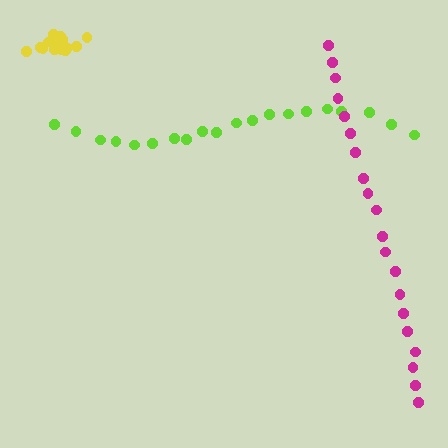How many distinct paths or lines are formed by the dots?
There are 3 distinct paths.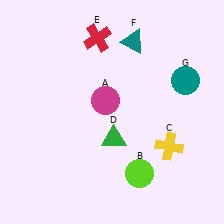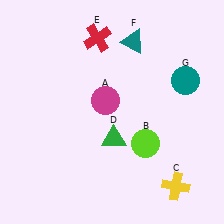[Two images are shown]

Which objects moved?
The objects that moved are: the lime circle (B), the yellow cross (C).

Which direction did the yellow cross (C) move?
The yellow cross (C) moved down.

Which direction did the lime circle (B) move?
The lime circle (B) moved up.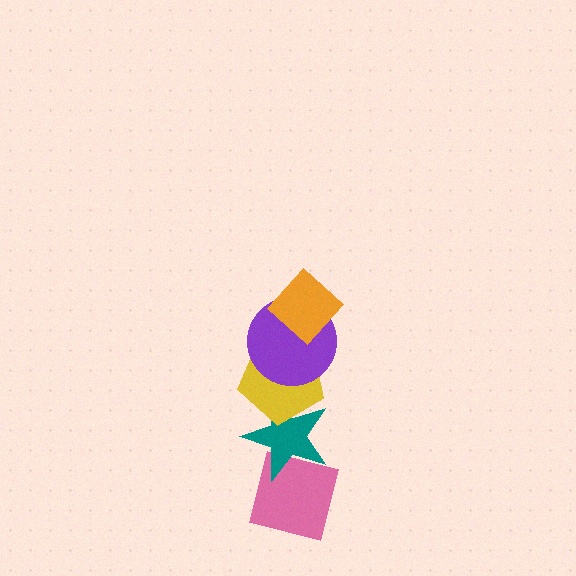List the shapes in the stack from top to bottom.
From top to bottom: the orange diamond, the purple circle, the yellow pentagon, the teal star, the pink square.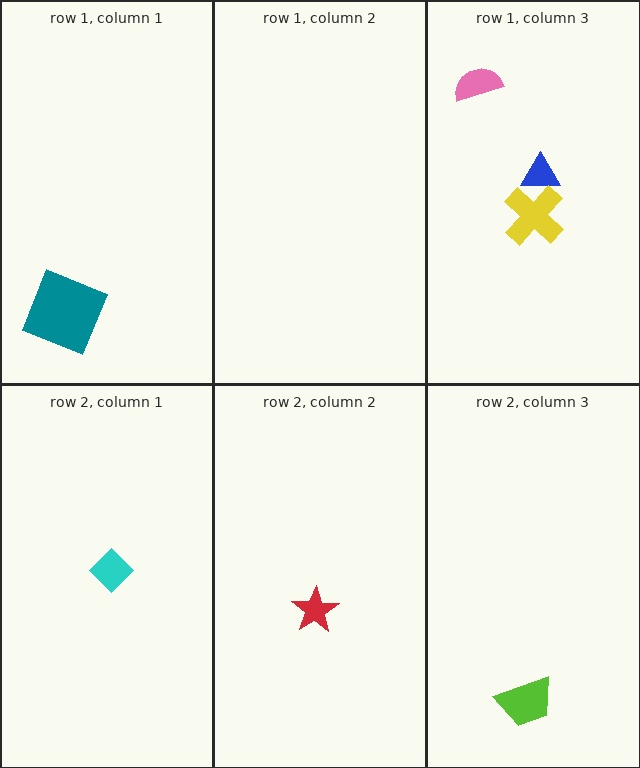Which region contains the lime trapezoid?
The row 2, column 3 region.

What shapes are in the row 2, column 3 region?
The lime trapezoid.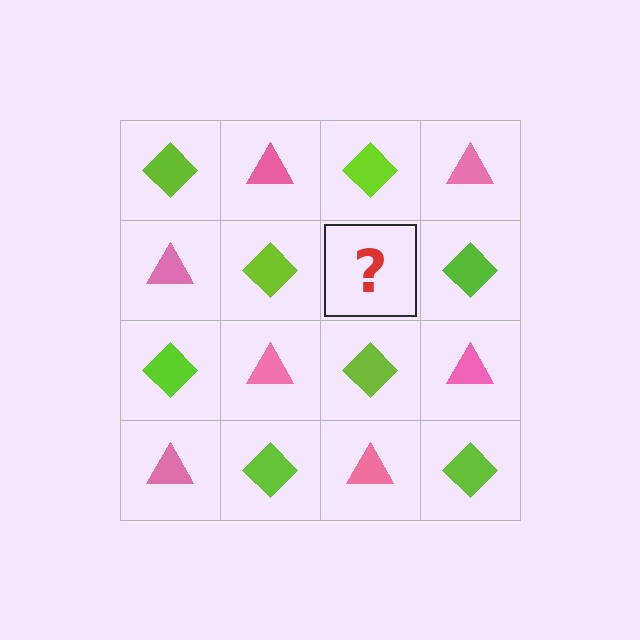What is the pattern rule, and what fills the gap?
The rule is that it alternates lime diamond and pink triangle in a checkerboard pattern. The gap should be filled with a pink triangle.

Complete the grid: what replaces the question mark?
The question mark should be replaced with a pink triangle.